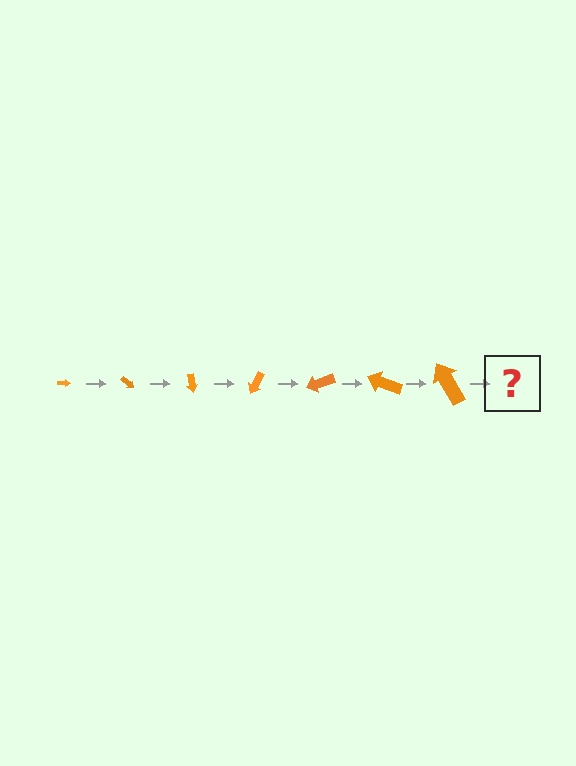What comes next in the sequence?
The next element should be an arrow, larger than the previous one and rotated 280 degrees from the start.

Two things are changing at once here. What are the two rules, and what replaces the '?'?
The two rules are that the arrow grows larger each step and it rotates 40 degrees each step. The '?' should be an arrow, larger than the previous one and rotated 280 degrees from the start.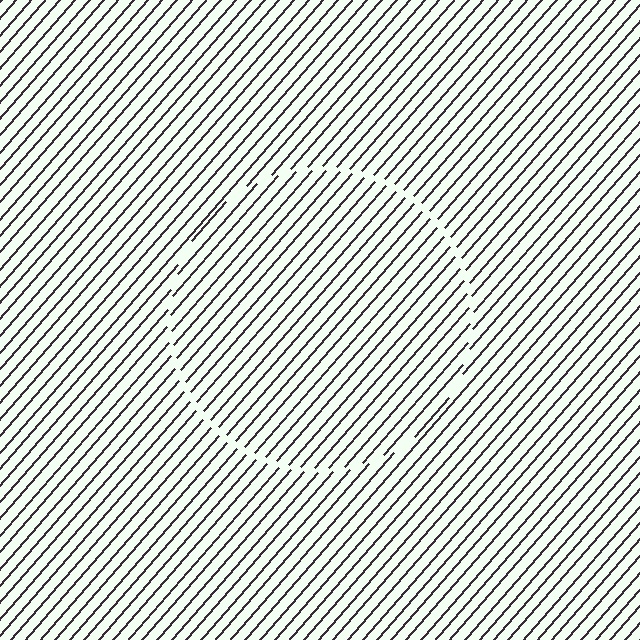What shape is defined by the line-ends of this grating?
An illusory circle. The interior of the shape contains the same grating, shifted by half a period — the contour is defined by the phase discontinuity where line-ends from the inner and outer gratings abut.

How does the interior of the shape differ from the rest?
The interior of the shape contains the same grating, shifted by half a period — the contour is defined by the phase discontinuity where line-ends from the inner and outer gratings abut.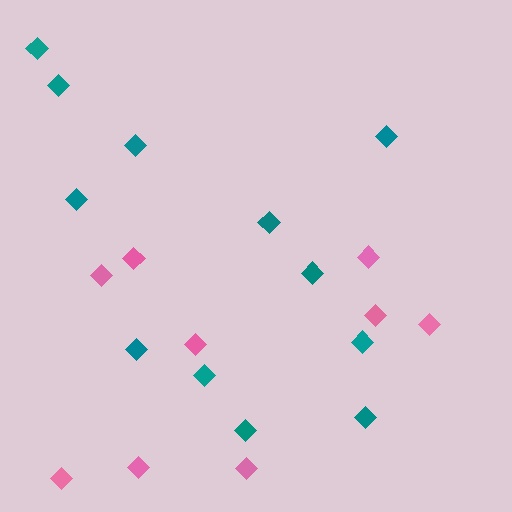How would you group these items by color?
There are 2 groups: one group of pink diamonds (9) and one group of teal diamonds (12).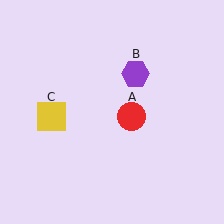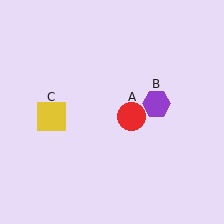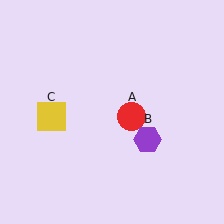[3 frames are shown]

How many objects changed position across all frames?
1 object changed position: purple hexagon (object B).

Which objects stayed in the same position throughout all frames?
Red circle (object A) and yellow square (object C) remained stationary.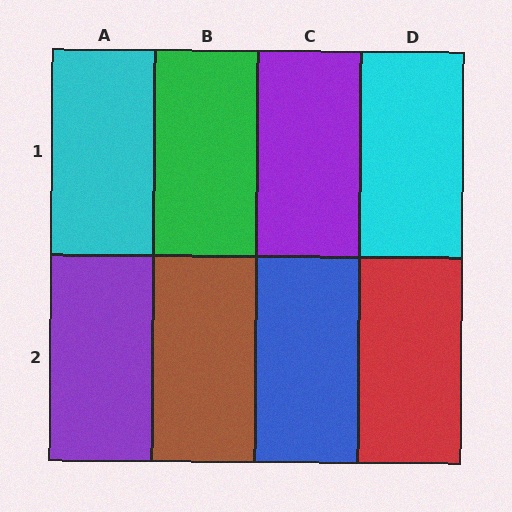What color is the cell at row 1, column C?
Purple.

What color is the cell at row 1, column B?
Green.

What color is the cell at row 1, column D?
Cyan.